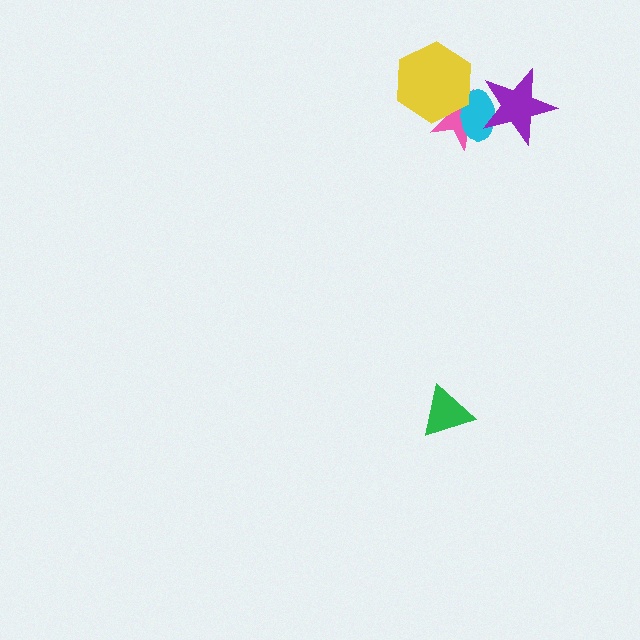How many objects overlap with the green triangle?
0 objects overlap with the green triangle.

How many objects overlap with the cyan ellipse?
3 objects overlap with the cyan ellipse.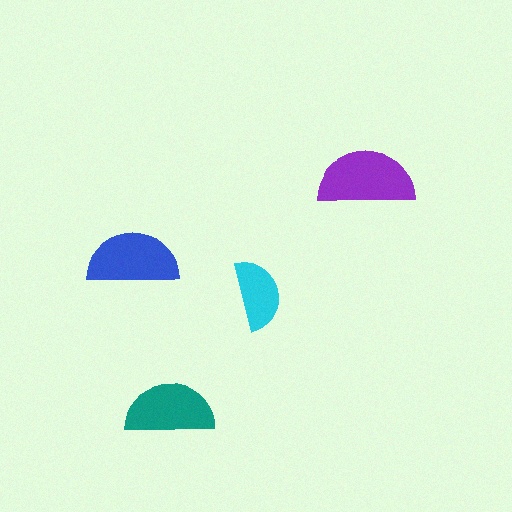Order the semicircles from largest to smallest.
the purple one, the blue one, the teal one, the cyan one.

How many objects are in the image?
There are 4 objects in the image.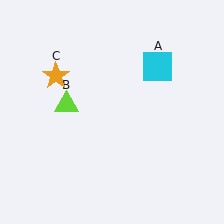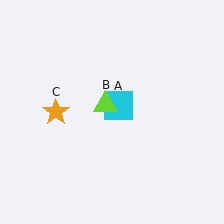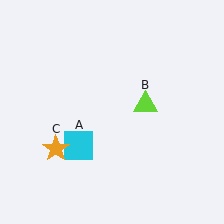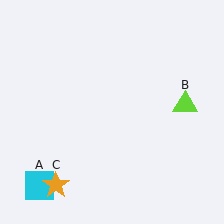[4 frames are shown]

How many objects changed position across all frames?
3 objects changed position: cyan square (object A), lime triangle (object B), orange star (object C).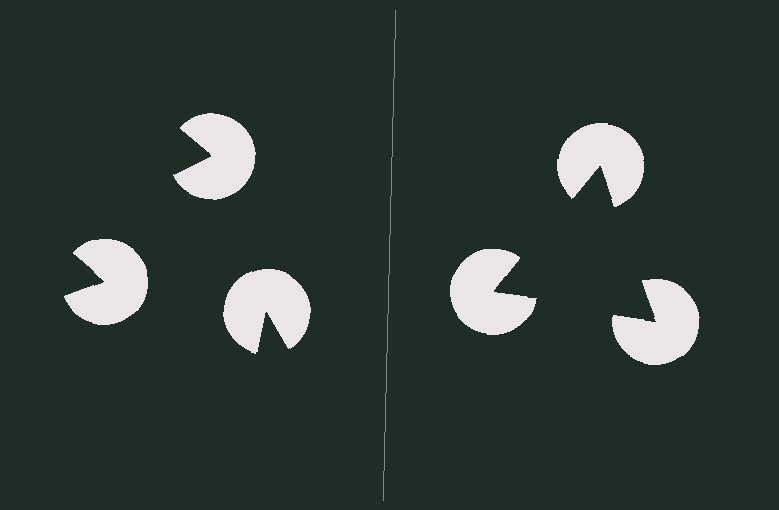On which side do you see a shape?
An illusory triangle appears on the right side. On the left side the wedge cuts are rotated, so no coherent shape forms.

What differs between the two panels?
The pac-man discs are positioned identically on both sides; only the wedge orientations differ. On the right they align to a triangle; on the left they are misaligned.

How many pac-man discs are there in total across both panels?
6 — 3 on each side.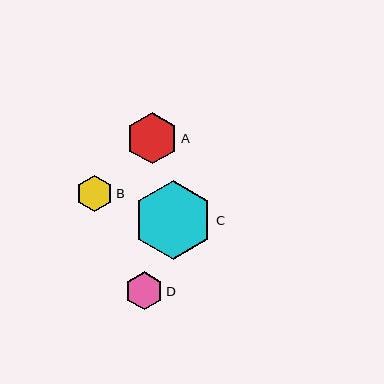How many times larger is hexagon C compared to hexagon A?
Hexagon C is approximately 1.6 times the size of hexagon A.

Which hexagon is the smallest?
Hexagon B is the smallest with a size of approximately 37 pixels.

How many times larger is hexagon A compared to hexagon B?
Hexagon A is approximately 1.4 times the size of hexagon B.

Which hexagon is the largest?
Hexagon C is the largest with a size of approximately 79 pixels.